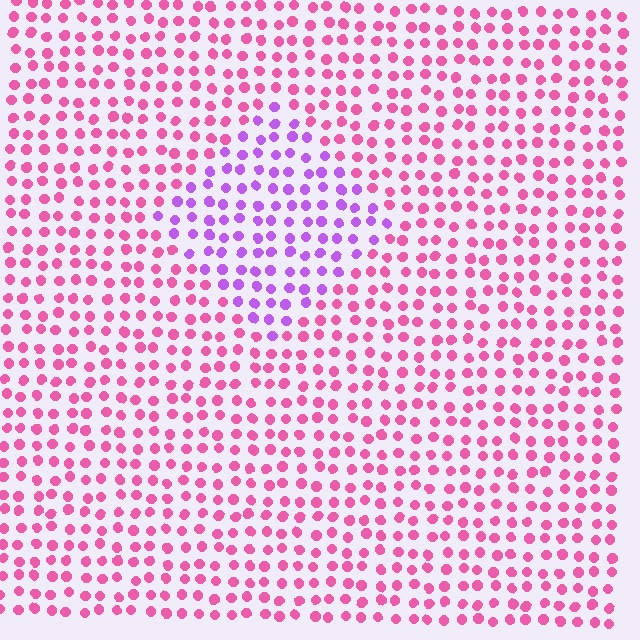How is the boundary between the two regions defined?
The boundary is defined purely by a slight shift in hue (about 47 degrees). Spacing, size, and orientation are identical on both sides.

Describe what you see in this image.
The image is filled with small pink elements in a uniform arrangement. A diamond-shaped region is visible where the elements are tinted to a slightly different hue, forming a subtle color boundary.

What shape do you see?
I see a diamond.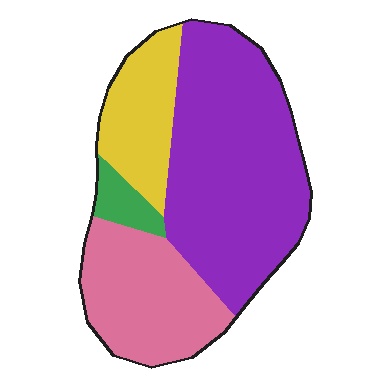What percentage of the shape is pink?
Pink covers roughly 25% of the shape.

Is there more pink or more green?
Pink.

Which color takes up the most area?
Purple, at roughly 50%.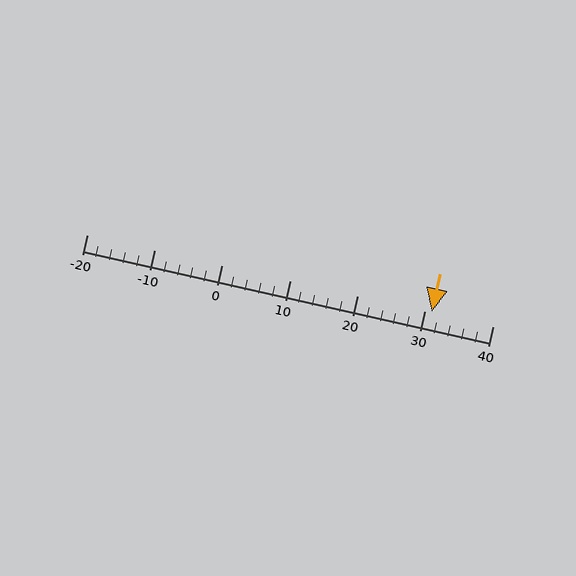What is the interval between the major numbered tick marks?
The major tick marks are spaced 10 units apart.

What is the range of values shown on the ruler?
The ruler shows values from -20 to 40.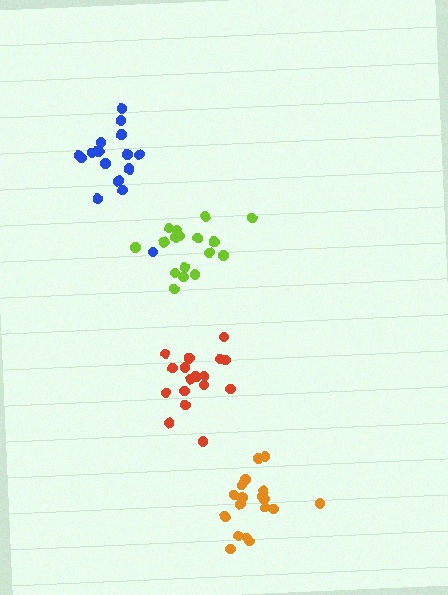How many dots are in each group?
Group 1: 19 dots, Group 2: 17 dots, Group 3: 17 dots, Group 4: 18 dots (71 total).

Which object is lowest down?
The orange cluster is bottommost.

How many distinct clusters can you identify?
There are 4 distinct clusters.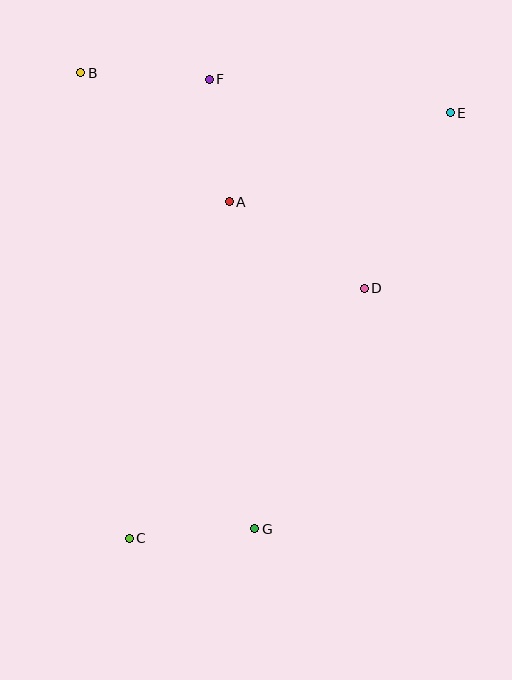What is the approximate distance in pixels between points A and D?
The distance between A and D is approximately 160 pixels.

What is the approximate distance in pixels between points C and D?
The distance between C and D is approximately 343 pixels.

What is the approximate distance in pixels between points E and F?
The distance between E and F is approximately 244 pixels.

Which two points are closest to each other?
Points A and F are closest to each other.